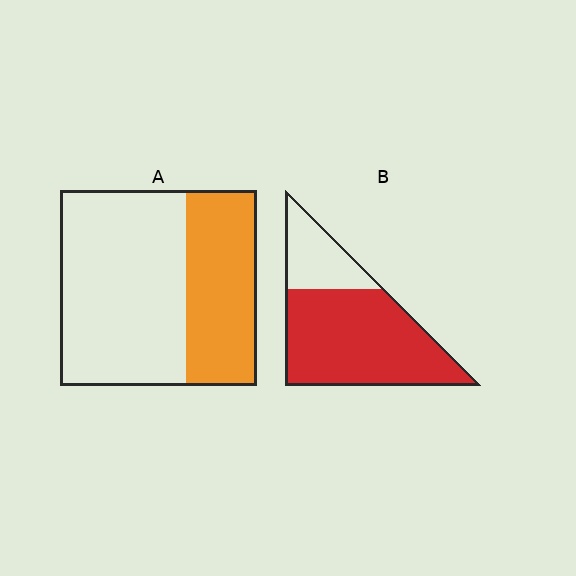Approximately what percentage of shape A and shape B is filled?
A is approximately 35% and B is approximately 75%.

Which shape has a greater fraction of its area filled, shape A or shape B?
Shape B.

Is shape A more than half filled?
No.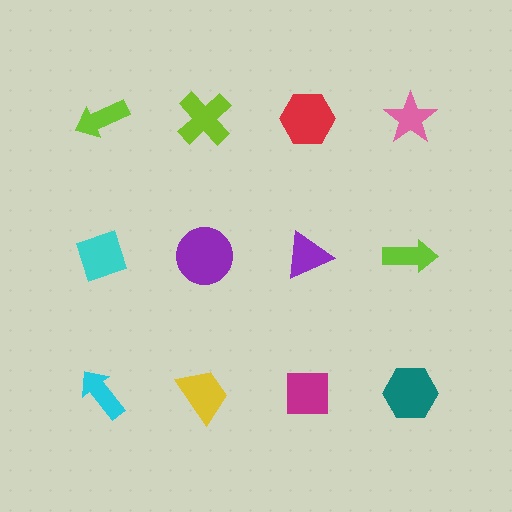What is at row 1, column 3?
A red hexagon.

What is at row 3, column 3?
A magenta square.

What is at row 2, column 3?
A purple triangle.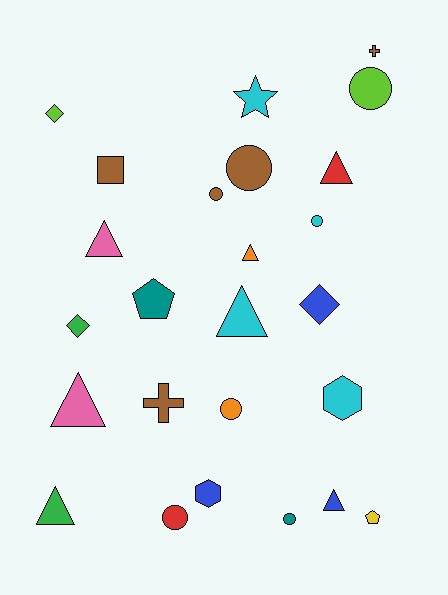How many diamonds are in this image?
There are 3 diamonds.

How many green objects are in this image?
There are 2 green objects.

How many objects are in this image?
There are 25 objects.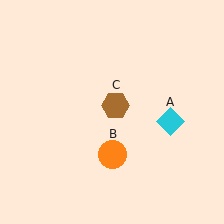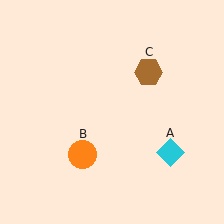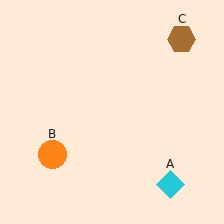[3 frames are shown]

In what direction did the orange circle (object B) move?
The orange circle (object B) moved left.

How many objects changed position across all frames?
3 objects changed position: cyan diamond (object A), orange circle (object B), brown hexagon (object C).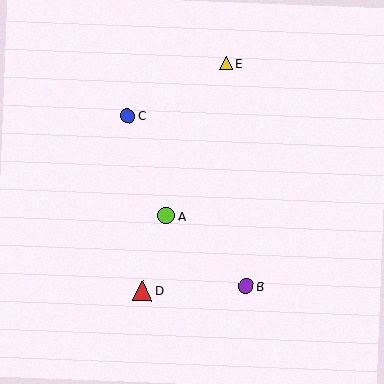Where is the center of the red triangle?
The center of the red triangle is at (142, 290).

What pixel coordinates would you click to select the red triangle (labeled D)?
Click at (142, 290) to select the red triangle D.